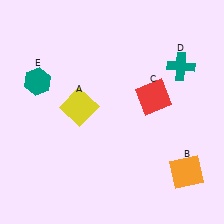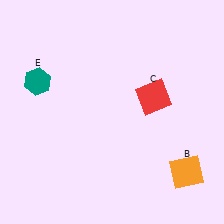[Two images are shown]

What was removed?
The teal cross (D), the yellow square (A) were removed in Image 2.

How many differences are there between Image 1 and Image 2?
There are 2 differences between the two images.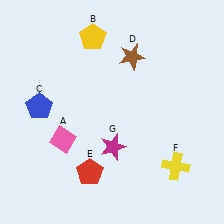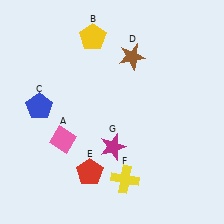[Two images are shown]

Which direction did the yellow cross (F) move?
The yellow cross (F) moved left.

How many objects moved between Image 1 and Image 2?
1 object moved between the two images.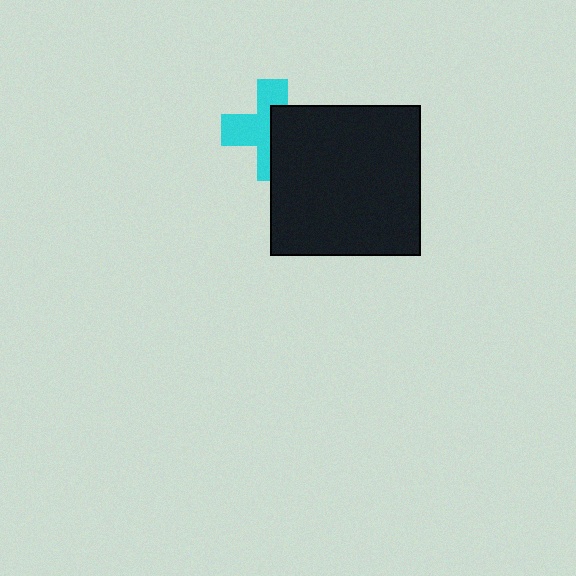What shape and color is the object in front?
The object in front is a black square.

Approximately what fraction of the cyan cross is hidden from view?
Roughly 47% of the cyan cross is hidden behind the black square.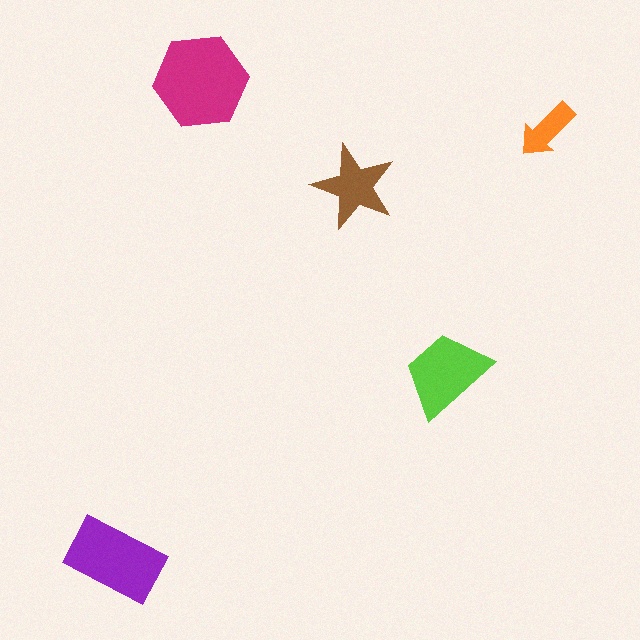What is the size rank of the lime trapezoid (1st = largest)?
3rd.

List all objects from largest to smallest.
The magenta hexagon, the purple rectangle, the lime trapezoid, the brown star, the orange arrow.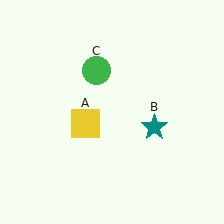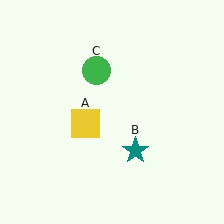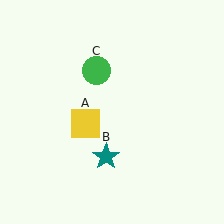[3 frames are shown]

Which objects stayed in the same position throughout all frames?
Yellow square (object A) and green circle (object C) remained stationary.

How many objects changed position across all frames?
1 object changed position: teal star (object B).